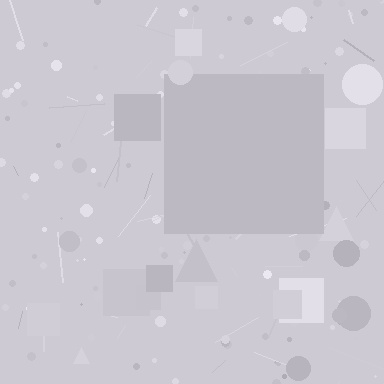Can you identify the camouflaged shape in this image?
The camouflaged shape is a square.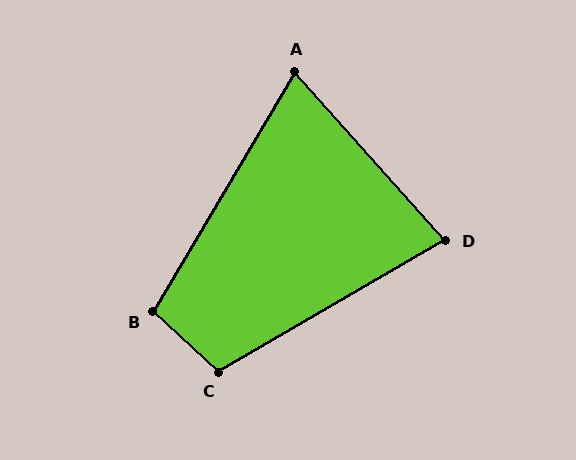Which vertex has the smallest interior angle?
A, at approximately 72 degrees.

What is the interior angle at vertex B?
Approximately 102 degrees (obtuse).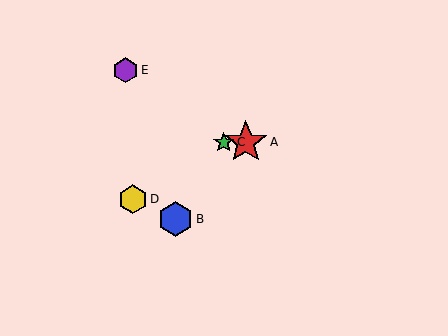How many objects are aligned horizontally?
2 objects (A, C) are aligned horizontally.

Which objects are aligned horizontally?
Objects A, C are aligned horizontally.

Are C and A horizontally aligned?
Yes, both are at y≈142.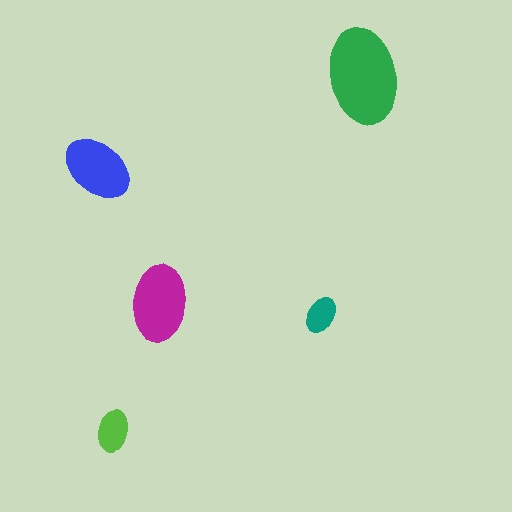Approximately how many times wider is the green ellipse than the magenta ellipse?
About 1.5 times wider.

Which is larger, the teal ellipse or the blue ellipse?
The blue one.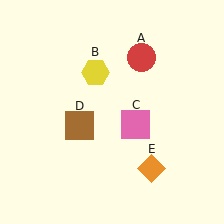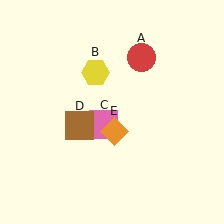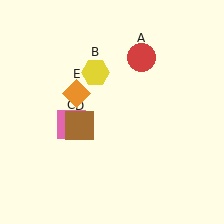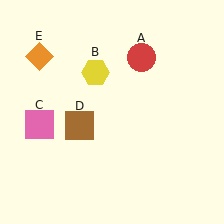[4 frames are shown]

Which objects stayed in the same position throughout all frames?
Red circle (object A) and yellow hexagon (object B) and brown square (object D) remained stationary.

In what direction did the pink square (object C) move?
The pink square (object C) moved left.